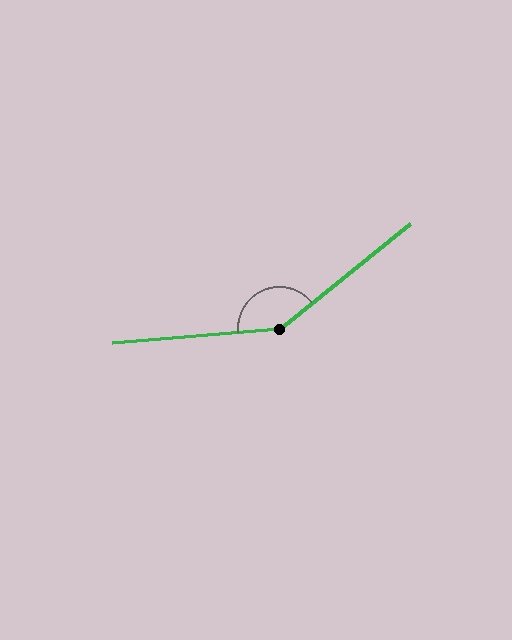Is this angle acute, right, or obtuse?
It is obtuse.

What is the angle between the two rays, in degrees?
Approximately 146 degrees.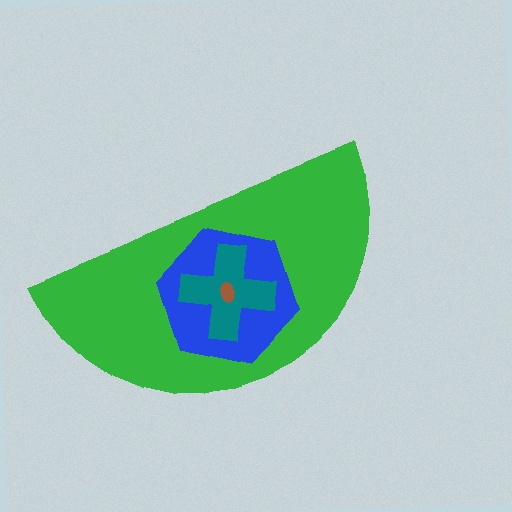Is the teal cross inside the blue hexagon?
Yes.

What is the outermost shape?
The green semicircle.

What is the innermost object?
The brown ellipse.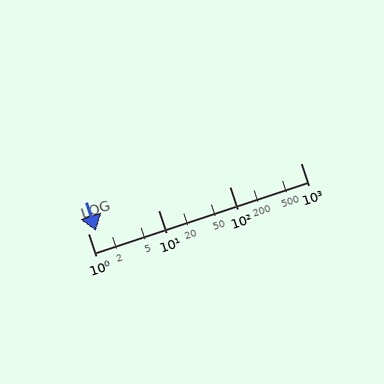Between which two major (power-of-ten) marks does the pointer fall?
The pointer is between 1 and 10.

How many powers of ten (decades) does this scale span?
The scale spans 3 decades, from 1 to 1000.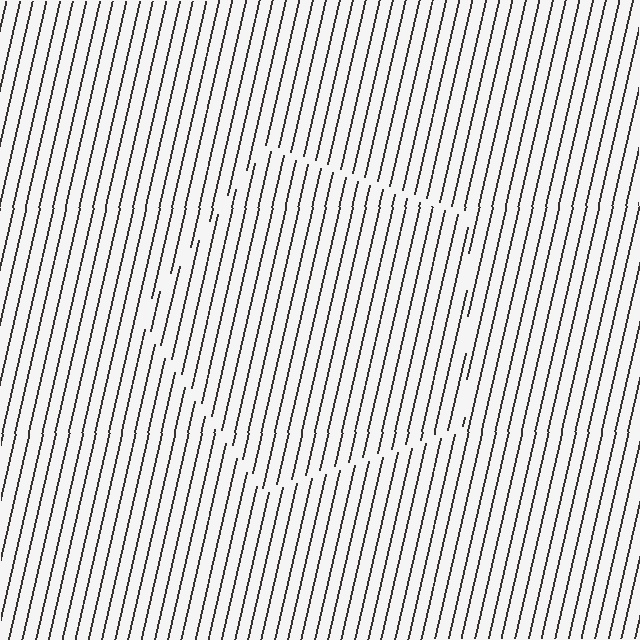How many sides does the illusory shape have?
5 sides — the line-ends trace a pentagon.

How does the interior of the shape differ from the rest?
The interior of the shape contains the same grating, shifted by half a period — the contour is defined by the phase discontinuity where line-ends from the inner and outer gratings abut.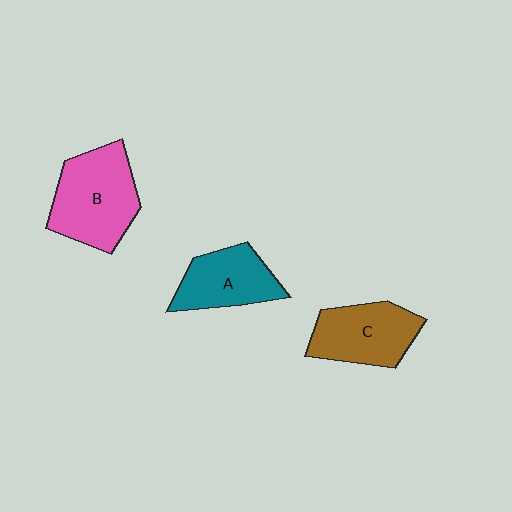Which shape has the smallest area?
Shape A (teal).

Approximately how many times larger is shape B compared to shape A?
Approximately 1.4 times.